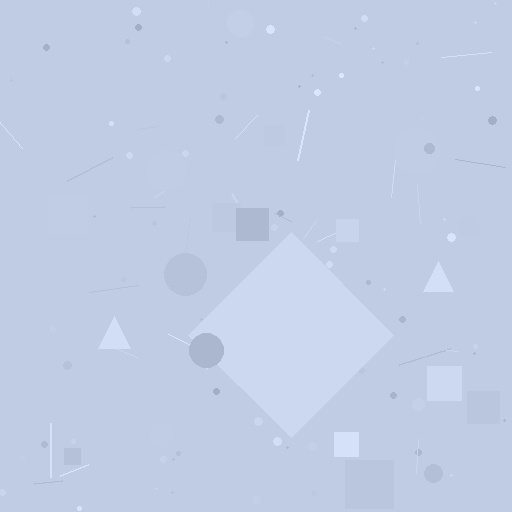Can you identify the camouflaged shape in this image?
The camouflaged shape is a diamond.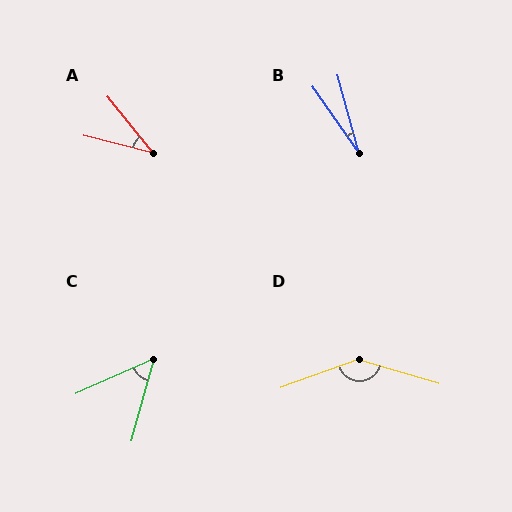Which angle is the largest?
D, at approximately 144 degrees.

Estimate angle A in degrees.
Approximately 37 degrees.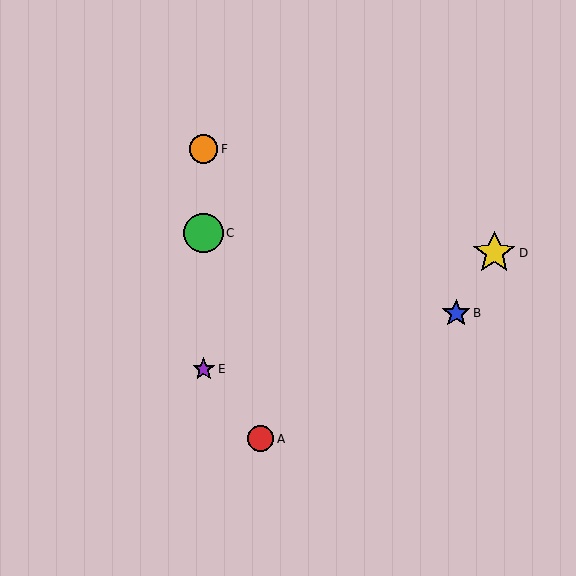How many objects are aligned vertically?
3 objects (C, E, F) are aligned vertically.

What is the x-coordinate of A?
Object A is at x≈261.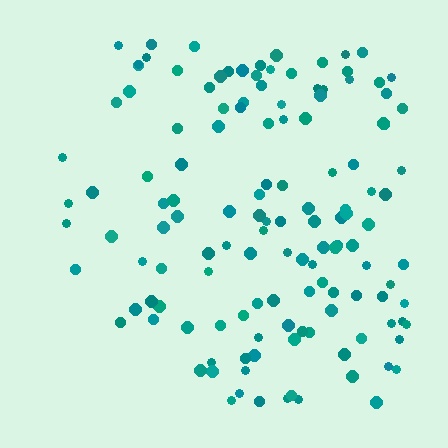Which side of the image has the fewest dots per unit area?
The left.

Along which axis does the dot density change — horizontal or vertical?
Horizontal.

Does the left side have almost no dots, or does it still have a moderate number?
Still a moderate number, just noticeably fewer than the right.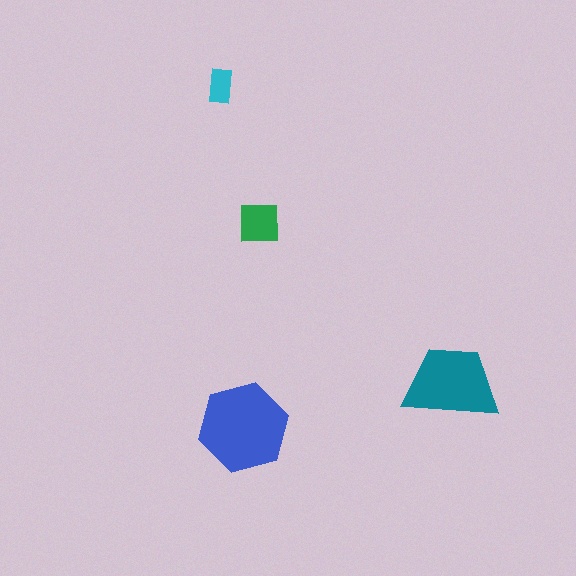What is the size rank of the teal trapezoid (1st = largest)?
2nd.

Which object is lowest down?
The blue hexagon is bottommost.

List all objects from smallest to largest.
The cyan rectangle, the green square, the teal trapezoid, the blue hexagon.